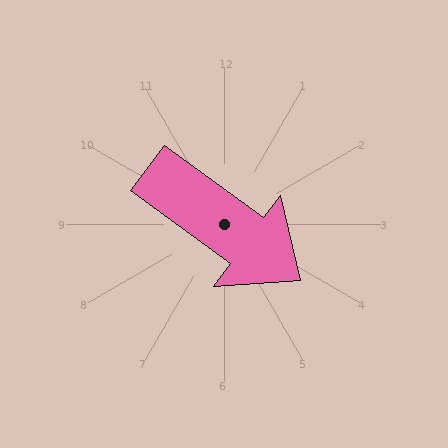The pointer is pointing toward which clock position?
Roughly 4 o'clock.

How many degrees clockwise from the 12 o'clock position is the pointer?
Approximately 126 degrees.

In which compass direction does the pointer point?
Southeast.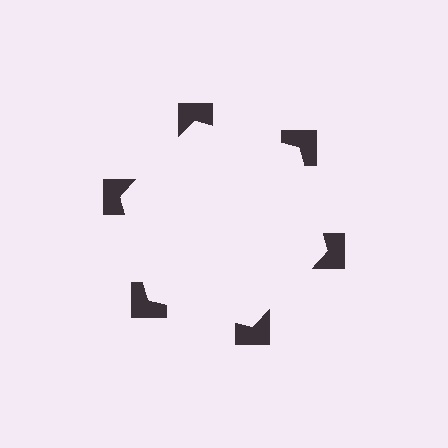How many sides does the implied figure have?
6 sides.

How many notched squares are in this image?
There are 6 — one at each vertex of the illusory hexagon.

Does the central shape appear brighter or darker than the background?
It typically appears slightly brighter than the background, even though no actual brightness change is drawn.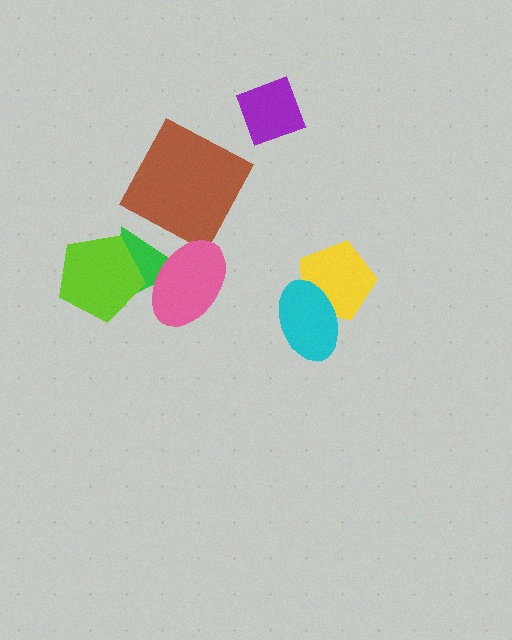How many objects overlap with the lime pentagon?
1 object overlaps with the lime pentagon.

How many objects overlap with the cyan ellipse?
1 object overlaps with the cyan ellipse.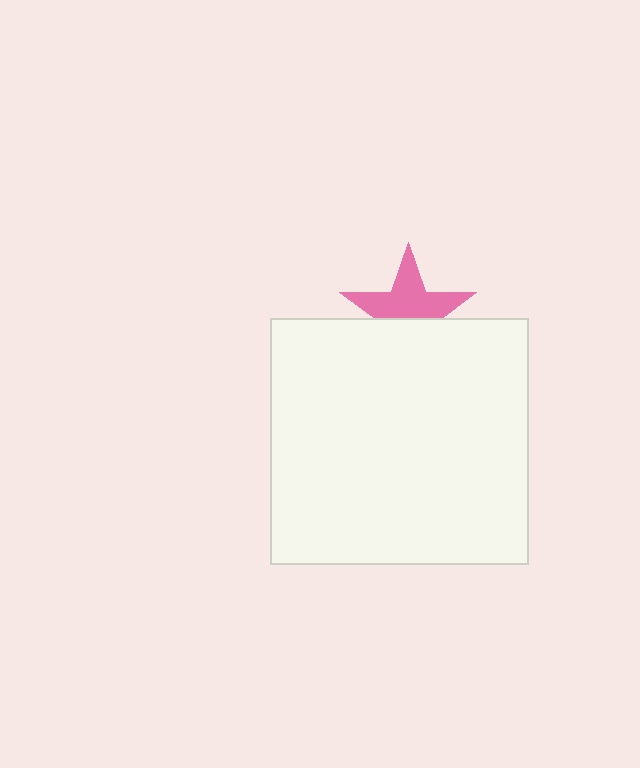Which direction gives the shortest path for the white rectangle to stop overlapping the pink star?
Moving down gives the shortest separation.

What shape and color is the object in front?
The object in front is a white rectangle.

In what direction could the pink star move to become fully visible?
The pink star could move up. That would shift it out from behind the white rectangle entirely.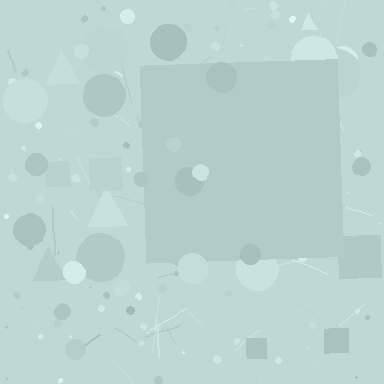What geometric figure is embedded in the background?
A square is embedded in the background.